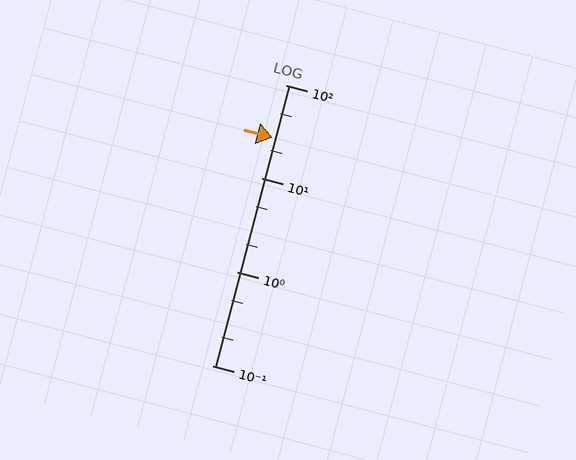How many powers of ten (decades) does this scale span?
The scale spans 3 decades, from 0.1 to 100.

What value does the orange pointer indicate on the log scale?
The pointer indicates approximately 27.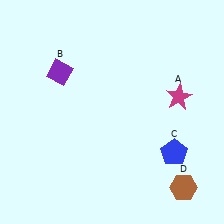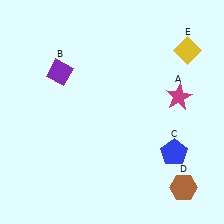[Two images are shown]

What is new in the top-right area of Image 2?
A yellow diamond (E) was added in the top-right area of Image 2.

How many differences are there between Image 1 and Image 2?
There is 1 difference between the two images.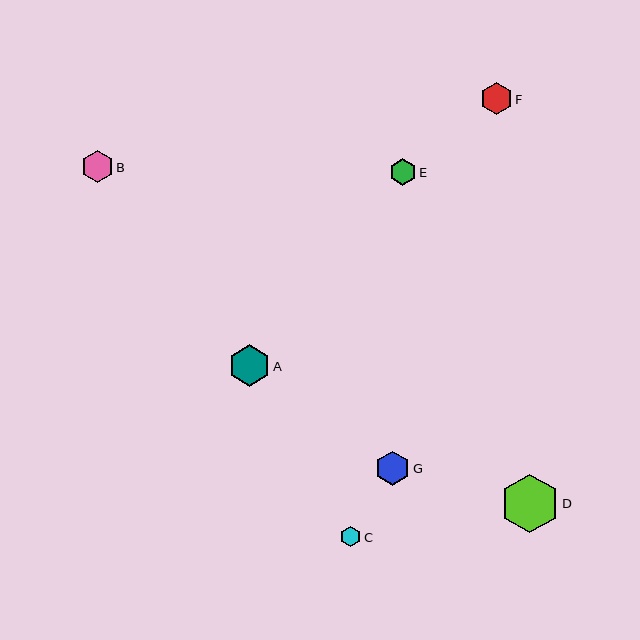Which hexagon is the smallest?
Hexagon C is the smallest with a size of approximately 20 pixels.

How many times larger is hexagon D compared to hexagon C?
Hexagon D is approximately 2.9 times the size of hexagon C.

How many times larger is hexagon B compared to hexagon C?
Hexagon B is approximately 1.6 times the size of hexagon C.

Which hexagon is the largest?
Hexagon D is the largest with a size of approximately 59 pixels.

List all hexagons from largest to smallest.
From largest to smallest: D, A, G, B, F, E, C.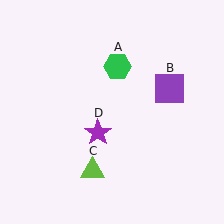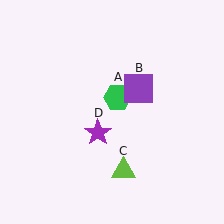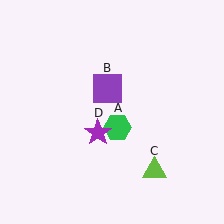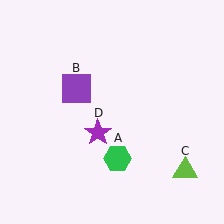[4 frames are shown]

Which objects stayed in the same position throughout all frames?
Purple star (object D) remained stationary.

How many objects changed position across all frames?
3 objects changed position: green hexagon (object A), purple square (object B), lime triangle (object C).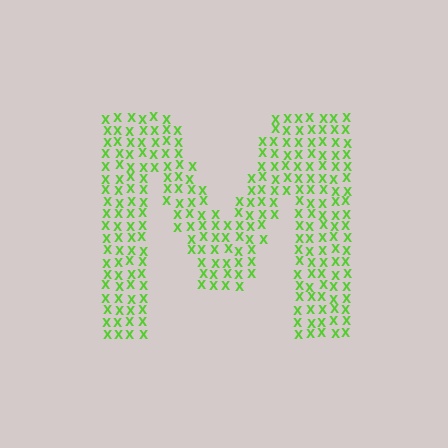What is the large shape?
The large shape is the letter M.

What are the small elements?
The small elements are letter X's.